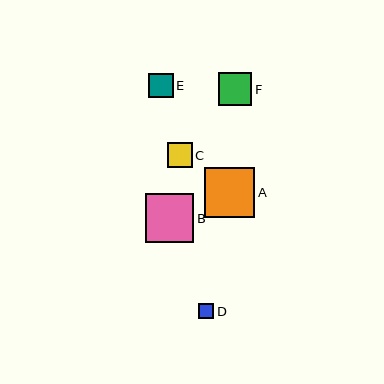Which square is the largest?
Square A is the largest with a size of approximately 51 pixels.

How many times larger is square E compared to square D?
Square E is approximately 1.6 times the size of square D.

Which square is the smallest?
Square D is the smallest with a size of approximately 15 pixels.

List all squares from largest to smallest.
From largest to smallest: A, B, F, C, E, D.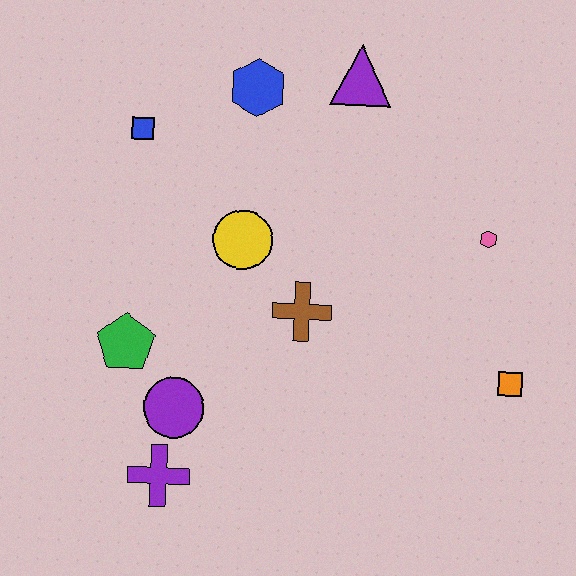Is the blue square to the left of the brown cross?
Yes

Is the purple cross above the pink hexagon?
No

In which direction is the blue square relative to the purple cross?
The blue square is above the purple cross.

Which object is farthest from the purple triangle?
The purple cross is farthest from the purple triangle.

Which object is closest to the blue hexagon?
The purple triangle is closest to the blue hexagon.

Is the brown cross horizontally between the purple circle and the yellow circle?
No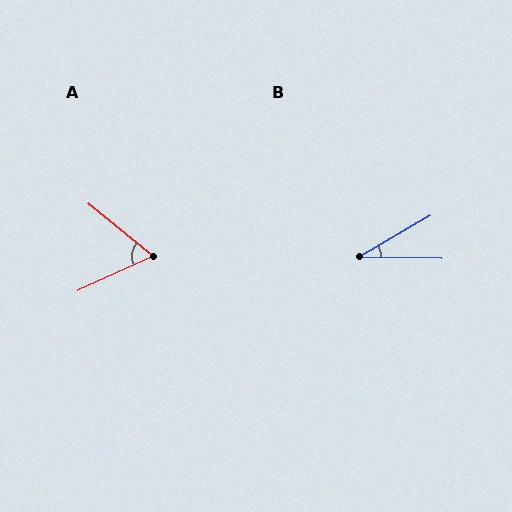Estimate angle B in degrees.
Approximately 31 degrees.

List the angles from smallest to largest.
B (31°), A (64°).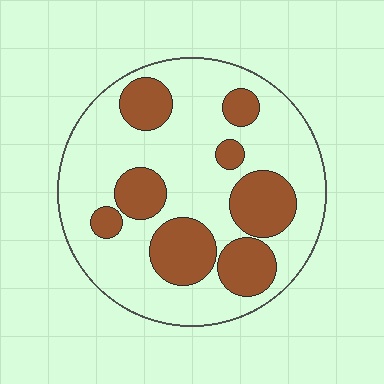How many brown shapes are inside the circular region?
8.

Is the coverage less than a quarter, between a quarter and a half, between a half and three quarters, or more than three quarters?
Between a quarter and a half.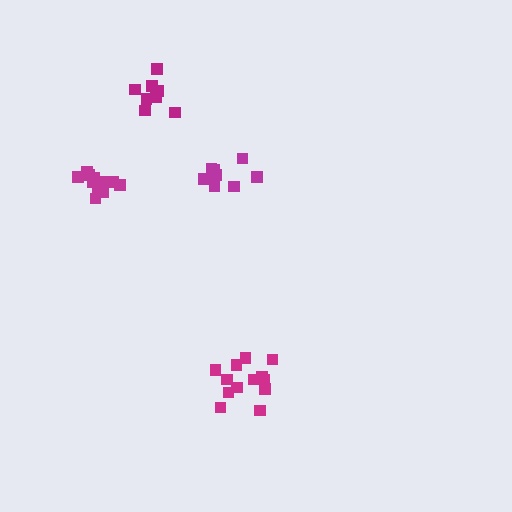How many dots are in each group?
Group 1: 8 dots, Group 2: 13 dots, Group 3: 8 dots, Group 4: 13 dots (42 total).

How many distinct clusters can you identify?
There are 4 distinct clusters.